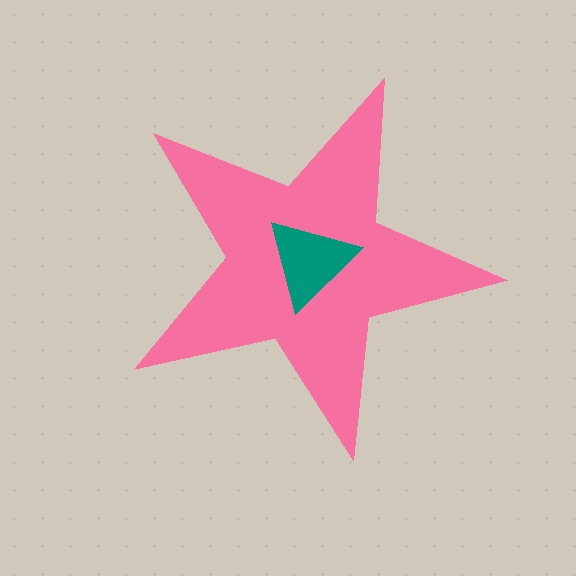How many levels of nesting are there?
2.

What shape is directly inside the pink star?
The teal triangle.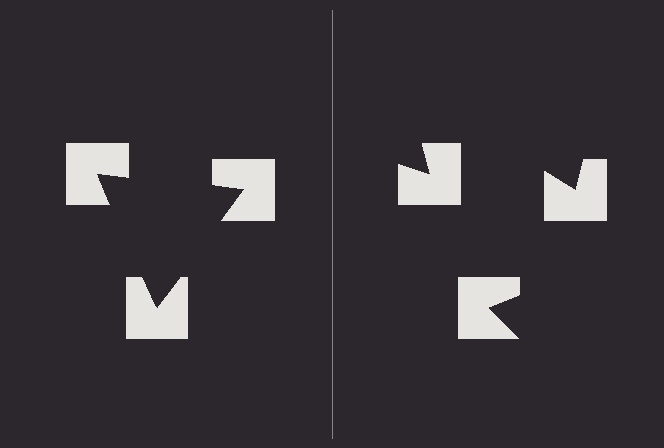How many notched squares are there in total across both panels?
6 — 3 on each side.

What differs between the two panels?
The notched squares are positioned identically on both sides; only the wedge orientations differ. On the left they align to a triangle; on the right they are misaligned.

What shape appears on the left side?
An illusory triangle.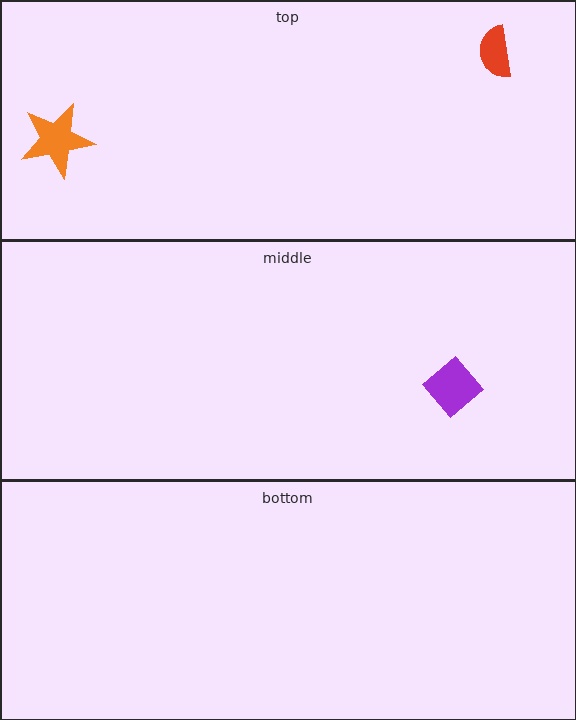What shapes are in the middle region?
The purple diamond.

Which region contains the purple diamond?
The middle region.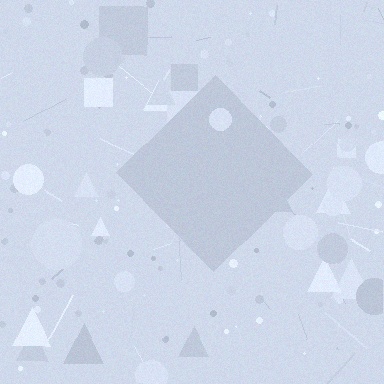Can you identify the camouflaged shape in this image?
The camouflaged shape is a diamond.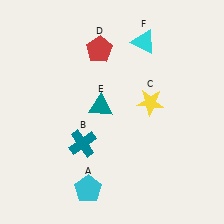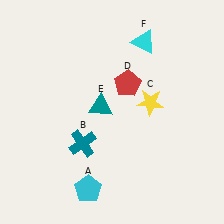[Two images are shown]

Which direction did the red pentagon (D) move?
The red pentagon (D) moved down.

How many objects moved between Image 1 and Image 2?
1 object moved between the two images.